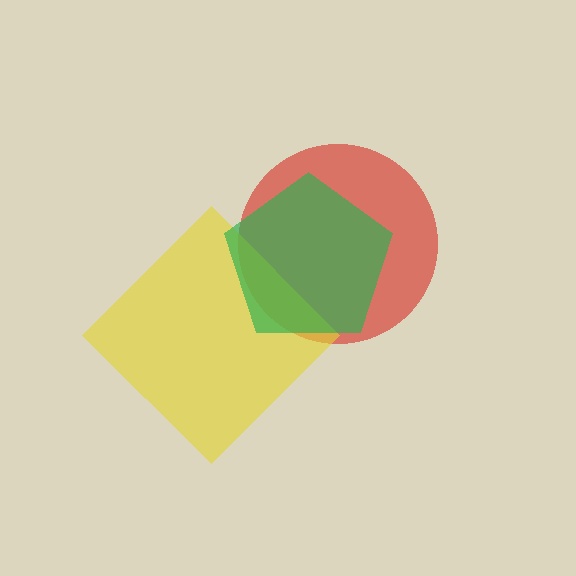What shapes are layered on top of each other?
The layered shapes are: a red circle, a yellow diamond, a green pentagon.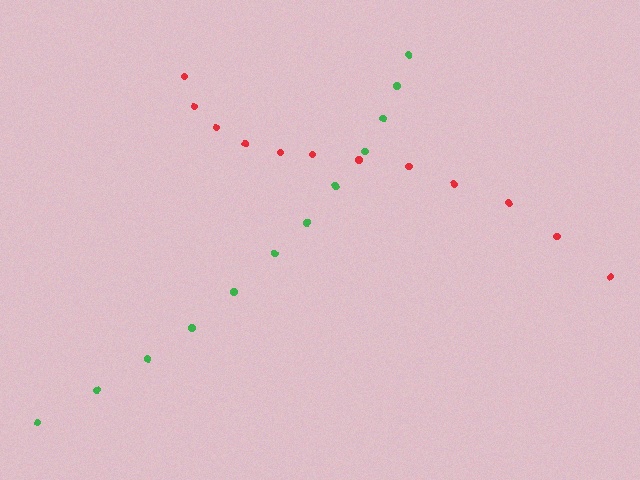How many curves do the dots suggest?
There are 2 distinct paths.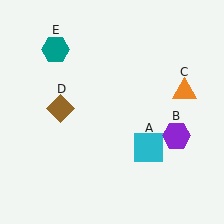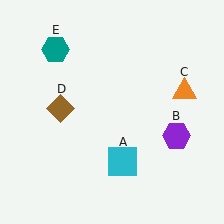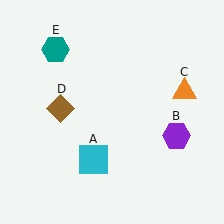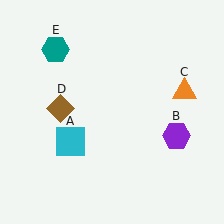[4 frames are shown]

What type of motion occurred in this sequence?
The cyan square (object A) rotated clockwise around the center of the scene.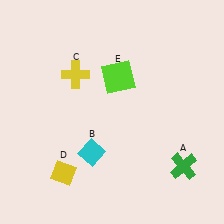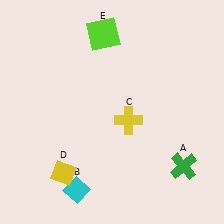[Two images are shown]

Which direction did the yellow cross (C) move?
The yellow cross (C) moved right.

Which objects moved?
The objects that moved are: the cyan diamond (B), the yellow cross (C), the lime square (E).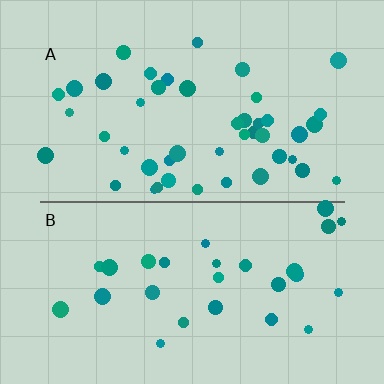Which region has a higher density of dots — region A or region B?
A (the top).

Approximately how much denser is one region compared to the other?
Approximately 1.6× — region A over region B.